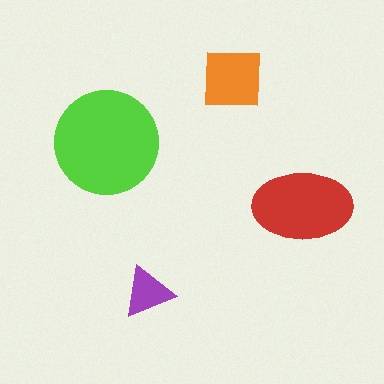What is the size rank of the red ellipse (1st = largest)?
2nd.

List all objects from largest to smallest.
The lime circle, the red ellipse, the orange square, the purple triangle.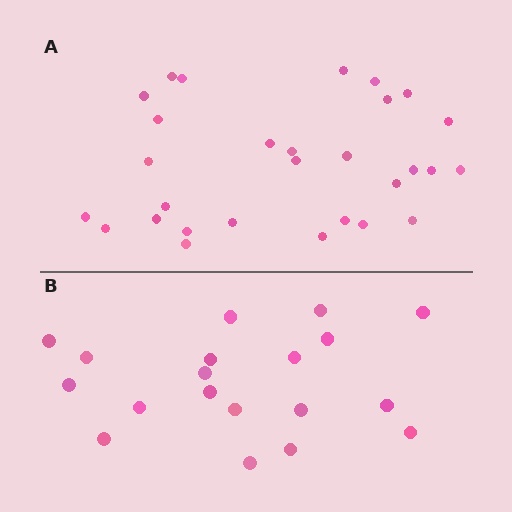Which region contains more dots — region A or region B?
Region A (the top region) has more dots.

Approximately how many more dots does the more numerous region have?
Region A has roughly 10 or so more dots than region B.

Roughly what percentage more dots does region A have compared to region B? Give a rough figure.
About 55% more.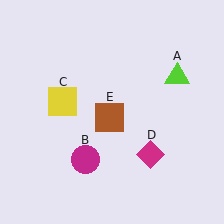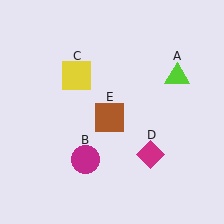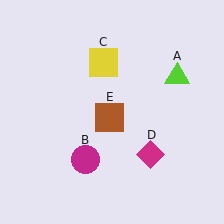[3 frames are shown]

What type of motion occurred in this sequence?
The yellow square (object C) rotated clockwise around the center of the scene.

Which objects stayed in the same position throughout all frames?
Lime triangle (object A) and magenta circle (object B) and magenta diamond (object D) and brown square (object E) remained stationary.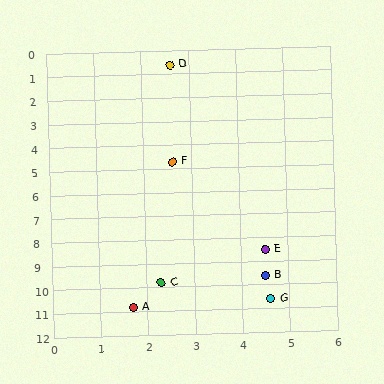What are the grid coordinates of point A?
Point A is at approximately (1.7, 10.8).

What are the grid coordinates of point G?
Point G is at approximately (4.6, 10.6).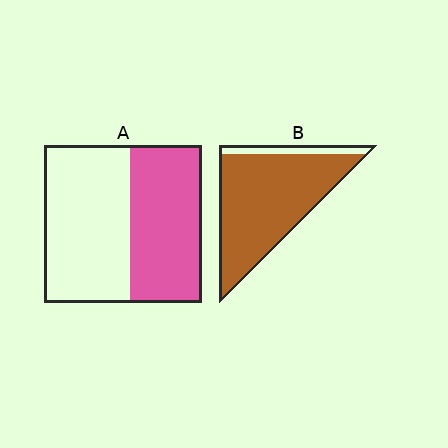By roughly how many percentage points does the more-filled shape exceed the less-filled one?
By roughly 45 percentage points (B over A).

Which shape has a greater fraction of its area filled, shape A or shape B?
Shape B.